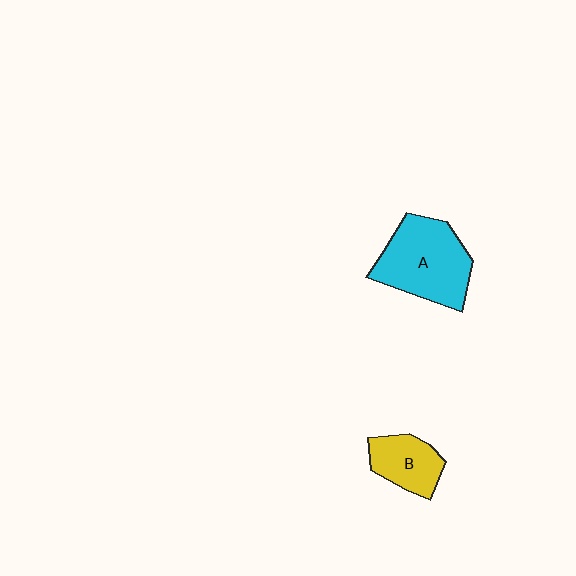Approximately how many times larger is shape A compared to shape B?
Approximately 1.9 times.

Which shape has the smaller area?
Shape B (yellow).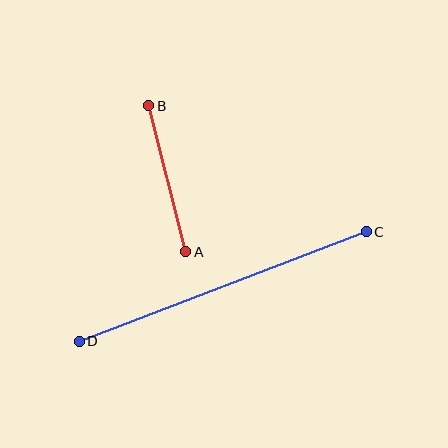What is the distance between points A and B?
The distance is approximately 151 pixels.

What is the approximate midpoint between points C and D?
The midpoint is at approximately (223, 287) pixels.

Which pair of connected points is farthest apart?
Points C and D are farthest apart.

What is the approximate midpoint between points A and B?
The midpoint is at approximately (167, 179) pixels.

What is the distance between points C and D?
The distance is approximately 307 pixels.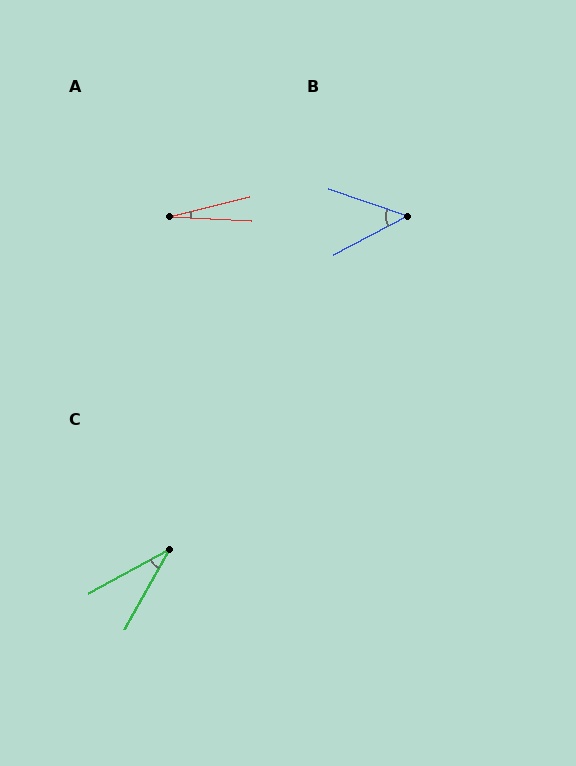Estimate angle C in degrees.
Approximately 32 degrees.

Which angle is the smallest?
A, at approximately 17 degrees.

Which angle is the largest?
B, at approximately 47 degrees.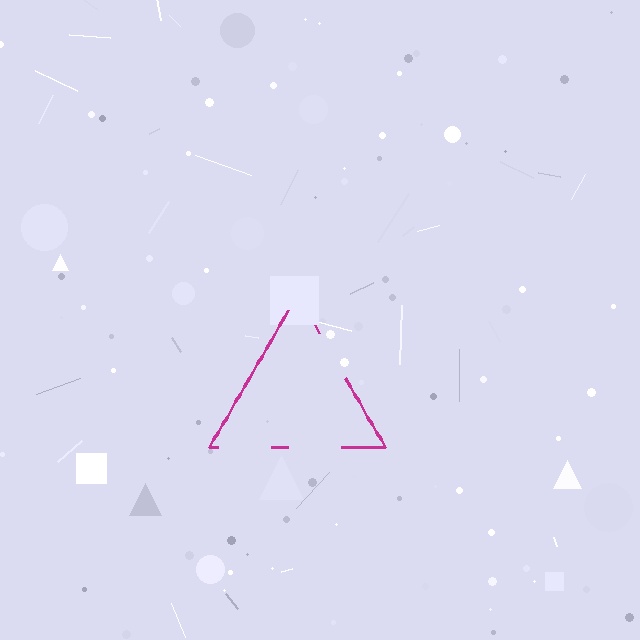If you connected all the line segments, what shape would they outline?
They would outline a triangle.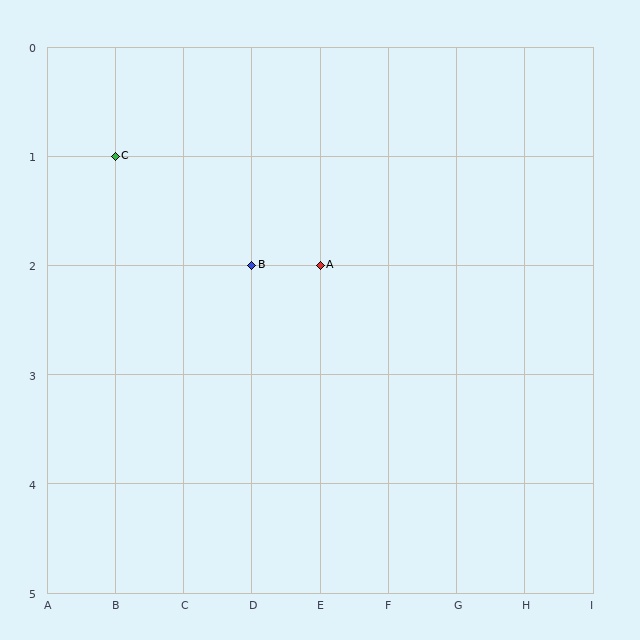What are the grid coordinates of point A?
Point A is at grid coordinates (E, 2).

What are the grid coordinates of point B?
Point B is at grid coordinates (D, 2).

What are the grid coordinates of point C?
Point C is at grid coordinates (B, 1).